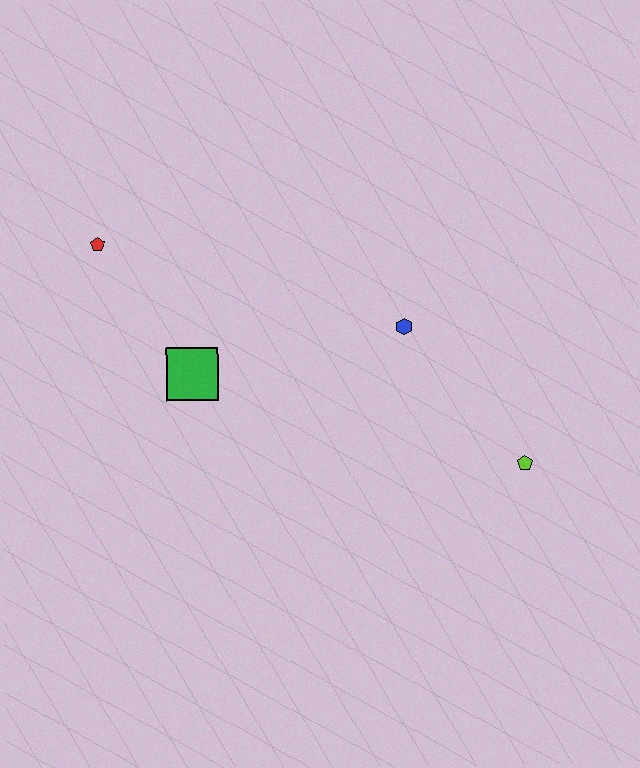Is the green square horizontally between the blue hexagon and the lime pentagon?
No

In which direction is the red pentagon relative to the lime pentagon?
The red pentagon is to the left of the lime pentagon.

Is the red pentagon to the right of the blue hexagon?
No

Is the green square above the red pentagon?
No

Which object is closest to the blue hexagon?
The lime pentagon is closest to the blue hexagon.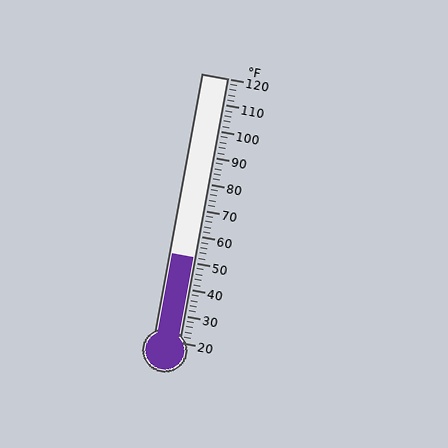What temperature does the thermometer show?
The thermometer shows approximately 52°F.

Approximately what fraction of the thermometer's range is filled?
The thermometer is filled to approximately 30% of its range.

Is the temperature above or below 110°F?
The temperature is below 110°F.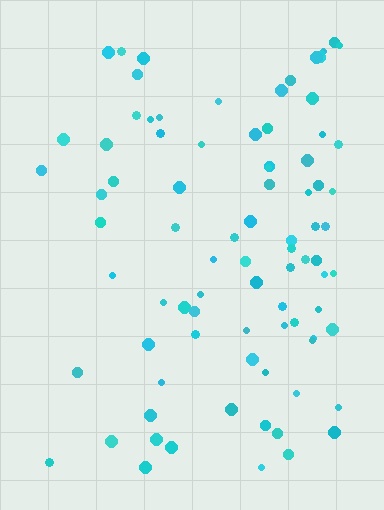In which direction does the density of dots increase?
From left to right, with the right side densest.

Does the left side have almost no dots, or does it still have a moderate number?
Still a moderate number, just noticeably fewer than the right.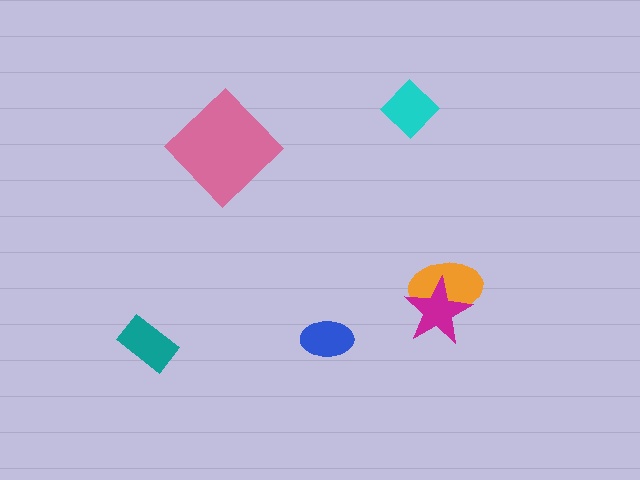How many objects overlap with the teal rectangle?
0 objects overlap with the teal rectangle.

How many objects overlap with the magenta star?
1 object overlaps with the magenta star.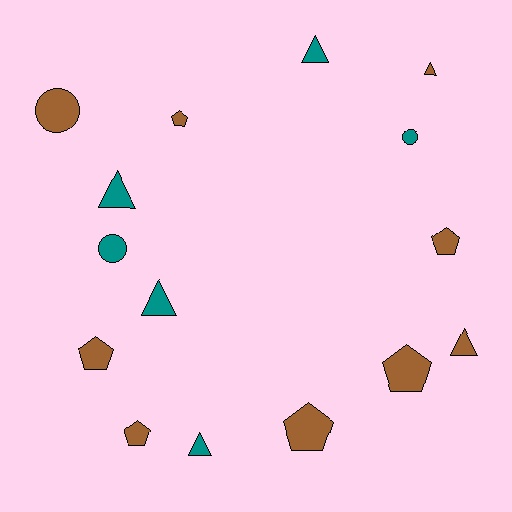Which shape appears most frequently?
Triangle, with 6 objects.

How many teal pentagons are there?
There are no teal pentagons.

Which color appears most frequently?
Brown, with 9 objects.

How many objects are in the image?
There are 15 objects.